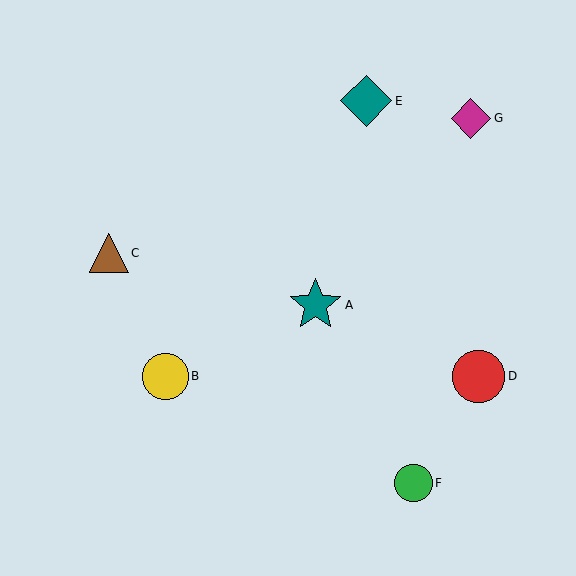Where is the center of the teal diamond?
The center of the teal diamond is at (366, 101).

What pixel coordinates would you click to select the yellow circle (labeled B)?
Click at (165, 376) to select the yellow circle B.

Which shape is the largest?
The teal star (labeled A) is the largest.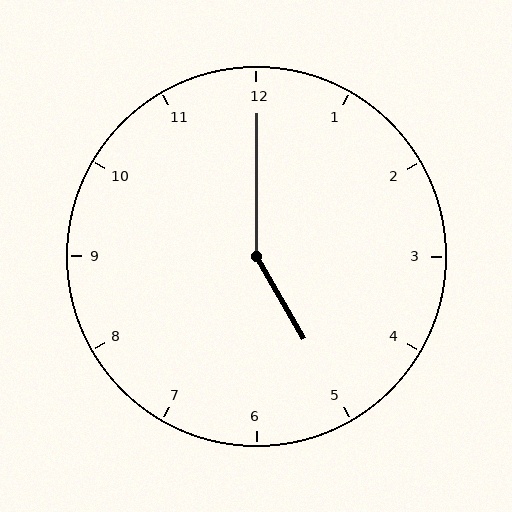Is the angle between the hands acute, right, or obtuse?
It is obtuse.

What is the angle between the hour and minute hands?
Approximately 150 degrees.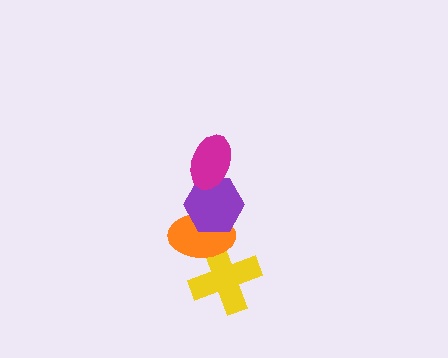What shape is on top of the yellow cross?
The orange ellipse is on top of the yellow cross.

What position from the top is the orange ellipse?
The orange ellipse is 3rd from the top.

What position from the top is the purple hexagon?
The purple hexagon is 2nd from the top.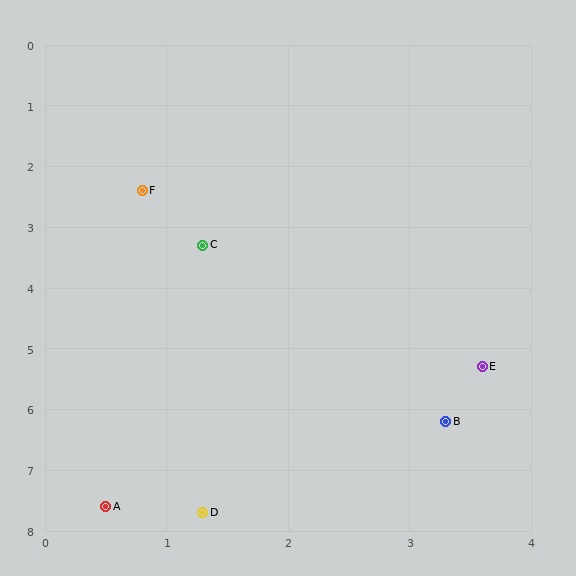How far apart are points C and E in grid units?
Points C and E are about 3.0 grid units apart.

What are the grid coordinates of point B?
Point B is at approximately (3.3, 6.2).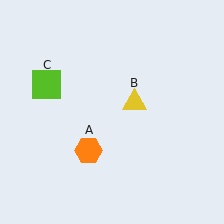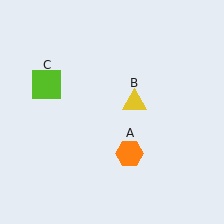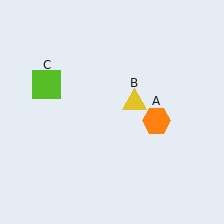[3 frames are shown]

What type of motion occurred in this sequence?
The orange hexagon (object A) rotated counterclockwise around the center of the scene.